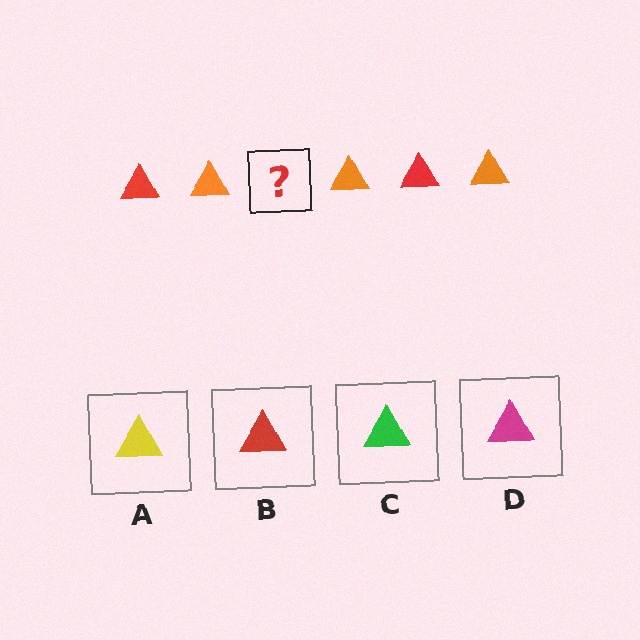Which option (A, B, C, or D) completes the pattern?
B.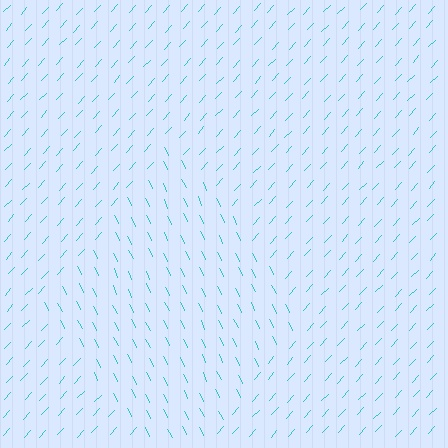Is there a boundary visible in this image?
Yes, there is a texture boundary formed by a change in line orientation.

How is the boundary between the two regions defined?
The boundary is defined purely by a change in line orientation (approximately 69 degrees difference). All lines are the same color and thickness.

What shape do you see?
I see a diamond.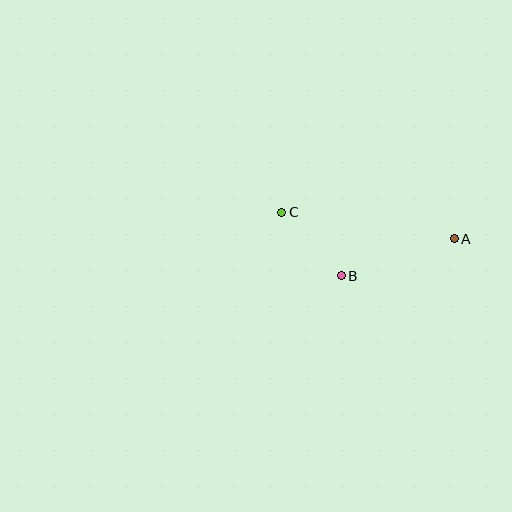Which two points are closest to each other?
Points B and C are closest to each other.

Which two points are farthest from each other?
Points A and C are farthest from each other.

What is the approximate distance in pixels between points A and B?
The distance between A and B is approximately 119 pixels.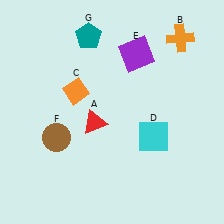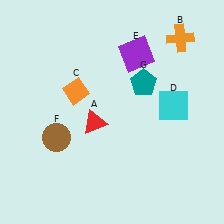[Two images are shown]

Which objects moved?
The objects that moved are: the cyan square (D), the teal pentagon (G).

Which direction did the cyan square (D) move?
The cyan square (D) moved up.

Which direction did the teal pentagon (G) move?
The teal pentagon (G) moved right.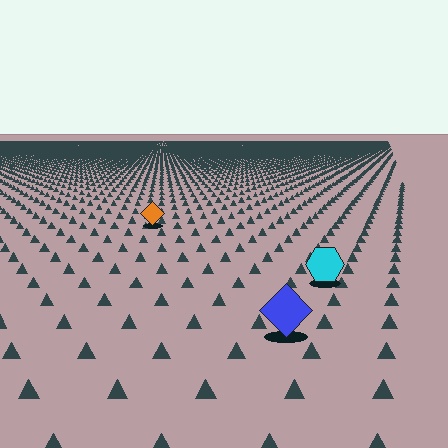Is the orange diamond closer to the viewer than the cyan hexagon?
No. The cyan hexagon is closer — you can tell from the texture gradient: the ground texture is coarser near it.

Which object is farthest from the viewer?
The orange diamond is farthest from the viewer. It appears smaller and the ground texture around it is denser.